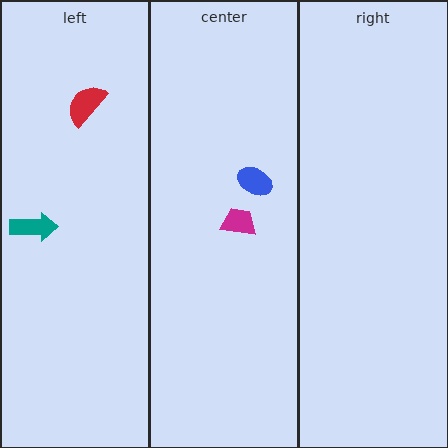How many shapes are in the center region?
2.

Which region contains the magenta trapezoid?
The center region.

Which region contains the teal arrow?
The left region.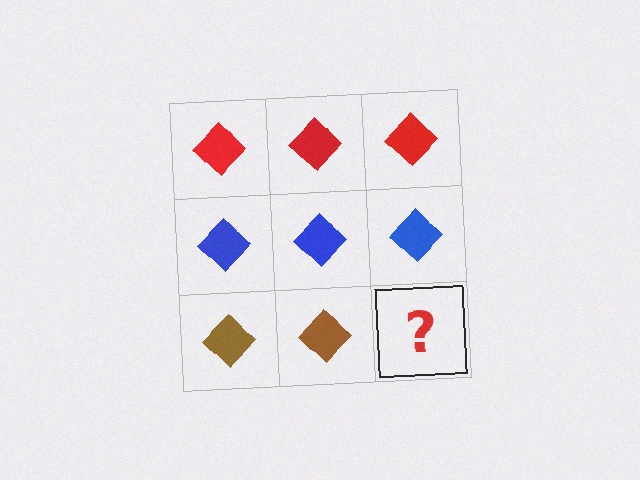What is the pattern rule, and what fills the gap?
The rule is that each row has a consistent color. The gap should be filled with a brown diamond.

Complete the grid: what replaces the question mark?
The question mark should be replaced with a brown diamond.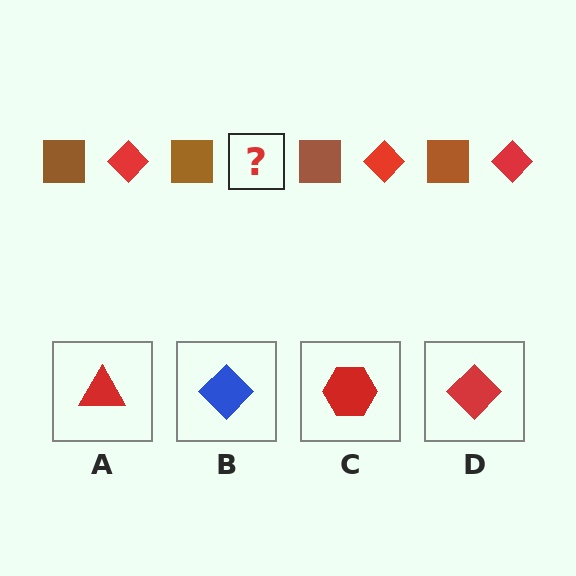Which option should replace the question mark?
Option D.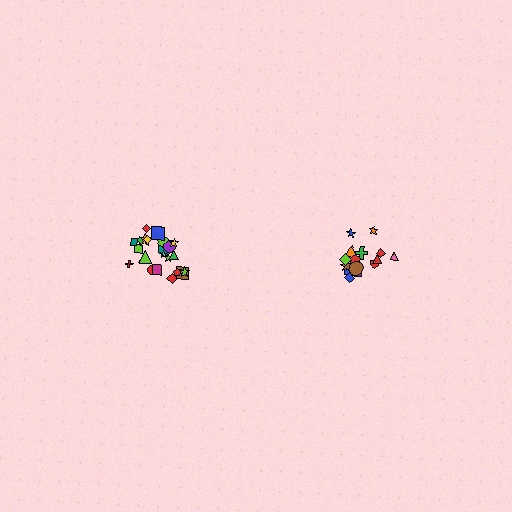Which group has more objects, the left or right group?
The left group.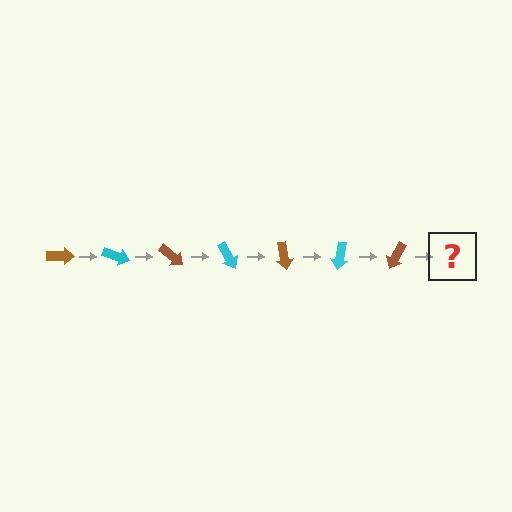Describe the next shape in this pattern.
It should be a cyan arrow, rotated 140 degrees from the start.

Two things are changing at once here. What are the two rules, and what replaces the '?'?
The two rules are that it rotates 20 degrees each step and the color cycles through brown and cyan. The '?' should be a cyan arrow, rotated 140 degrees from the start.